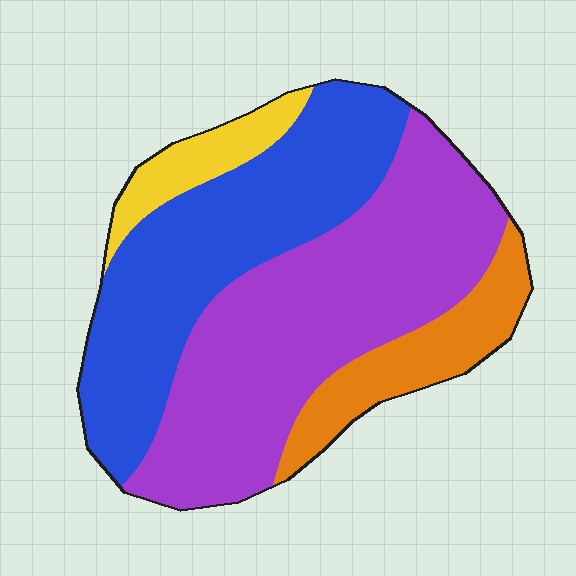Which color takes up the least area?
Yellow, at roughly 5%.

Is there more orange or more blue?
Blue.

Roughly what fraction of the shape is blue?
Blue takes up between a quarter and a half of the shape.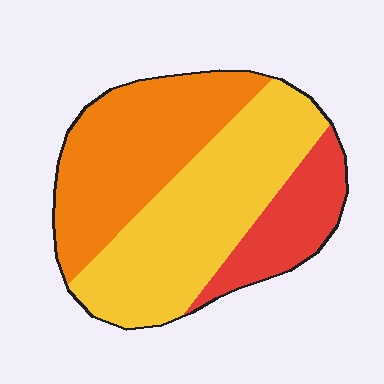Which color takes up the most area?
Yellow, at roughly 45%.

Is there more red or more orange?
Orange.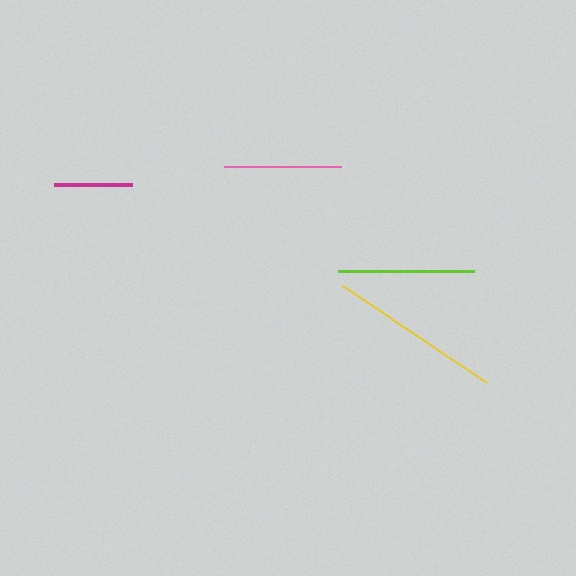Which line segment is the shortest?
The magenta line is the shortest at approximately 77 pixels.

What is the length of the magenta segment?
The magenta segment is approximately 77 pixels long.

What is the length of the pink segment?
The pink segment is approximately 117 pixels long.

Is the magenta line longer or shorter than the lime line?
The lime line is longer than the magenta line.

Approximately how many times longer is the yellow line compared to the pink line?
The yellow line is approximately 1.5 times the length of the pink line.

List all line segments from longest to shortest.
From longest to shortest: yellow, lime, pink, magenta.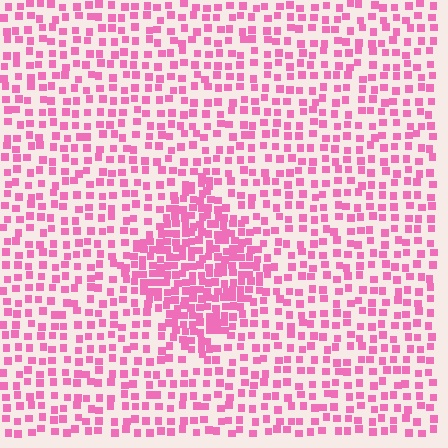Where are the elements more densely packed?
The elements are more densely packed inside the diamond boundary.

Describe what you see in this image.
The image contains small pink elements arranged at two different densities. A diamond-shaped region is visible where the elements are more densely packed than the surrounding area.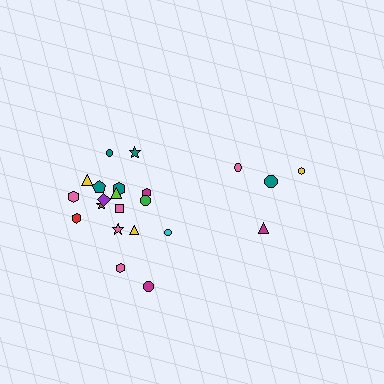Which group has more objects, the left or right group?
The left group.